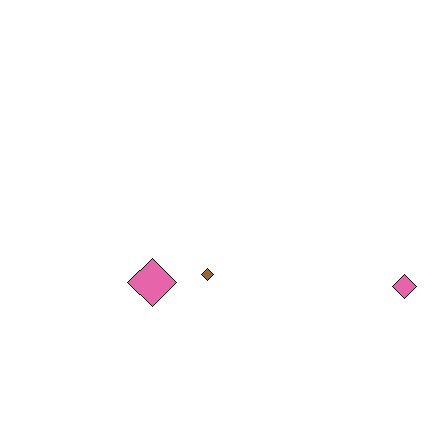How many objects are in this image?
There are 3 objects.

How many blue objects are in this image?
There are no blue objects.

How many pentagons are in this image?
There are no pentagons.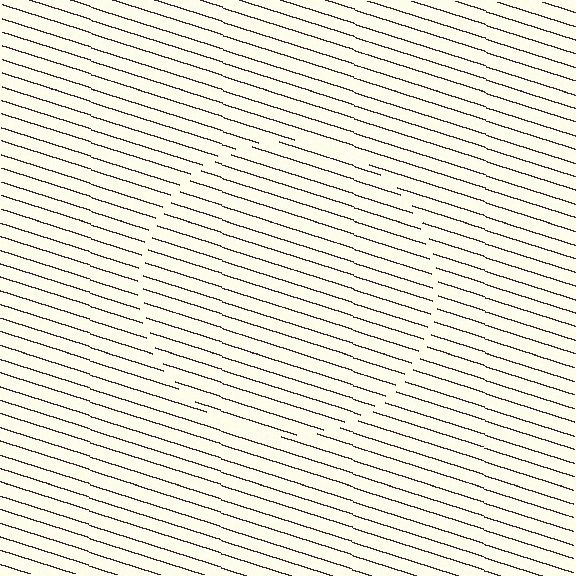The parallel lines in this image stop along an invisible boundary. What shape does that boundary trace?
An illusory circle. The interior of the shape contains the same grating, shifted by half a period — the contour is defined by the phase discontinuity where line-ends from the inner and outer gratings abut.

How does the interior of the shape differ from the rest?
The interior of the shape contains the same grating, shifted by half a period — the contour is defined by the phase discontinuity where line-ends from the inner and outer gratings abut.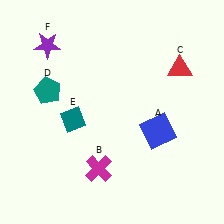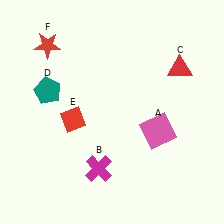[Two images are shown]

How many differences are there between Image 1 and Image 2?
There are 3 differences between the two images.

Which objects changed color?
A changed from blue to pink. E changed from teal to red. F changed from purple to red.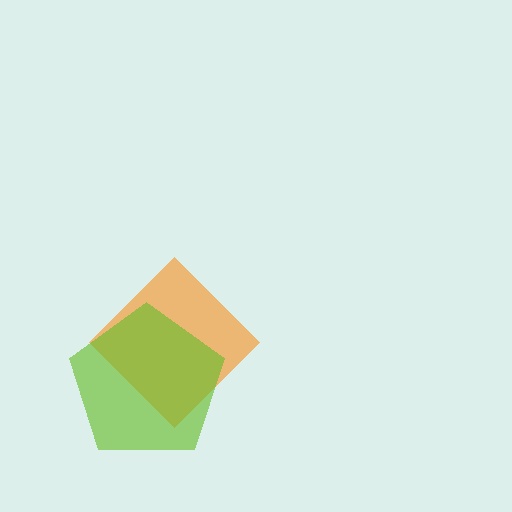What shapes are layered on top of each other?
The layered shapes are: an orange diamond, a lime pentagon.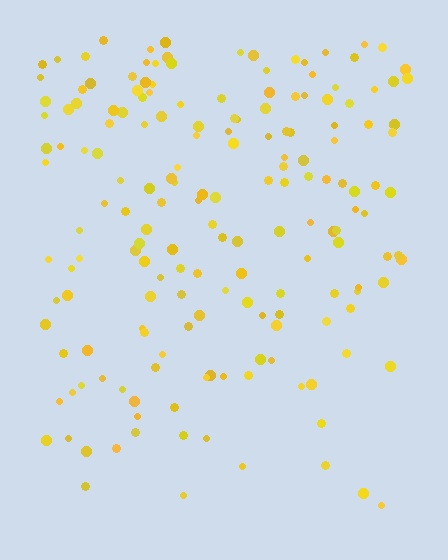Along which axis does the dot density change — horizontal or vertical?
Vertical.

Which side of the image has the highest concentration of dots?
The top.